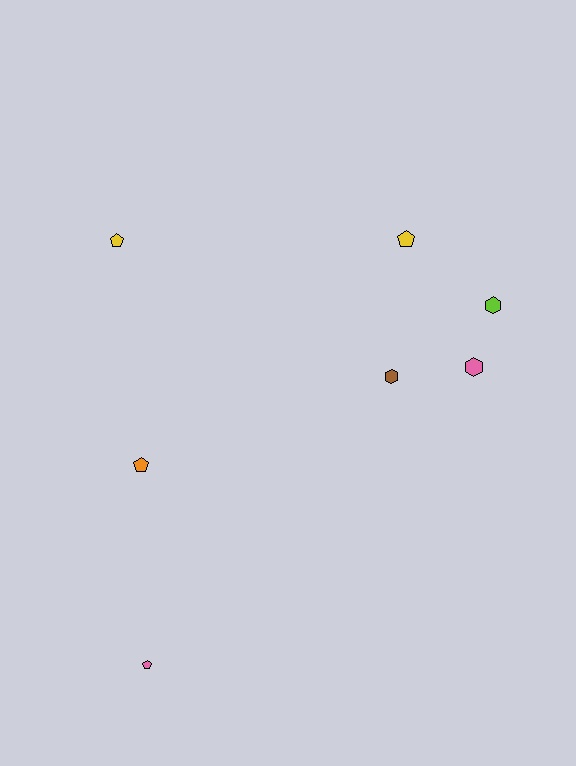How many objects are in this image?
There are 7 objects.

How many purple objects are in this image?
There are no purple objects.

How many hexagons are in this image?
There are 3 hexagons.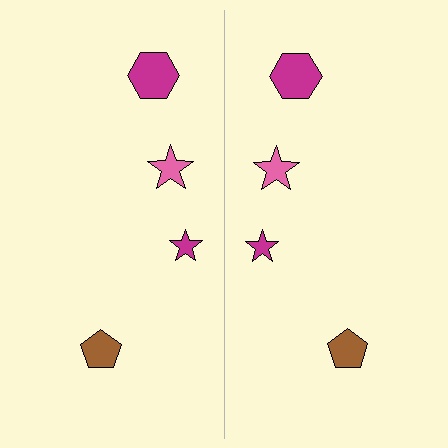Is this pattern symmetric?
Yes, this pattern has bilateral (reflection) symmetry.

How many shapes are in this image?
There are 8 shapes in this image.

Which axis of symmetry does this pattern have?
The pattern has a vertical axis of symmetry running through the center of the image.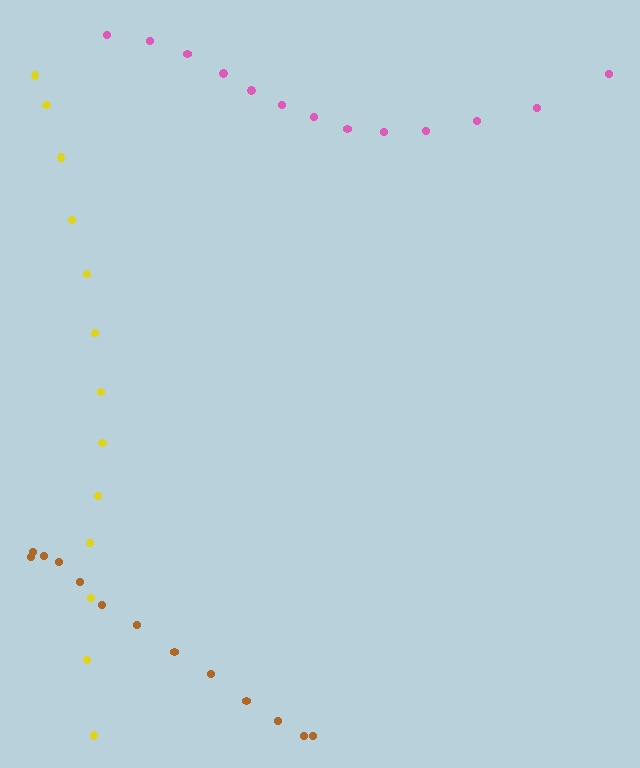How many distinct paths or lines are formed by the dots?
There are 3 distinct paths.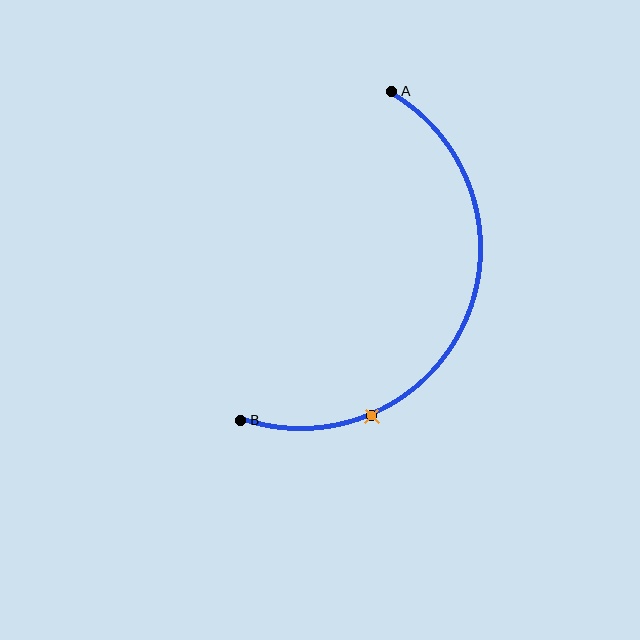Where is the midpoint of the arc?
The arc midpoint is the point on the curve farthest from the straight line joining A and B. It sits to the right of that line.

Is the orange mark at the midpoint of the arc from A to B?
No. The orange mark lies on the arc but is closer to endpoint B. The arc midpoint would be at the point on the curve equidistant along the arc from both A and B.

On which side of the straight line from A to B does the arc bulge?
The arc bulges to the right of the straight line connecting A and B.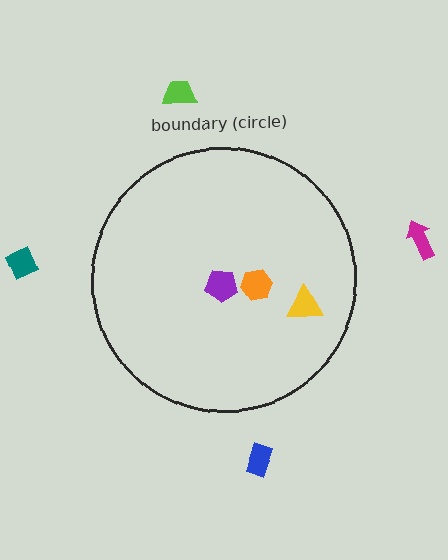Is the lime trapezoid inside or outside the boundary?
Outside.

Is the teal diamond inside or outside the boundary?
Outside.